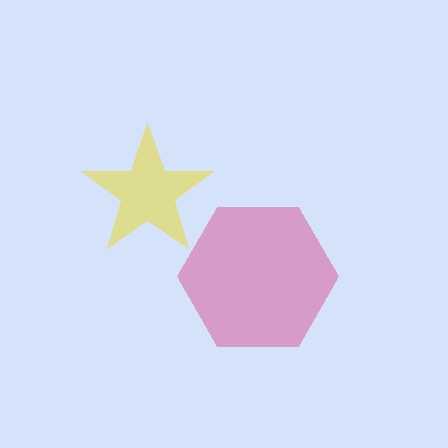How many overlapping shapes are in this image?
There are 2 overlapping shapes in the image.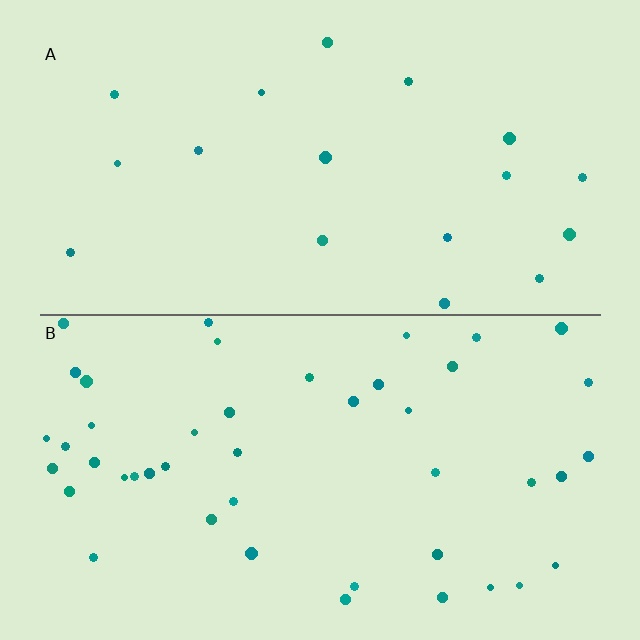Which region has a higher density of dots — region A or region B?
B (the bottom).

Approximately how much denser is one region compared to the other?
Approximately 2.5× — region B over region A.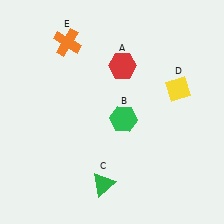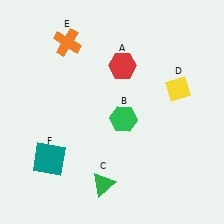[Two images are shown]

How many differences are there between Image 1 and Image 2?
There is 1 difference between the two images.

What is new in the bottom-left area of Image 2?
A teal square (F) was added in the bottom-left area of Image 2.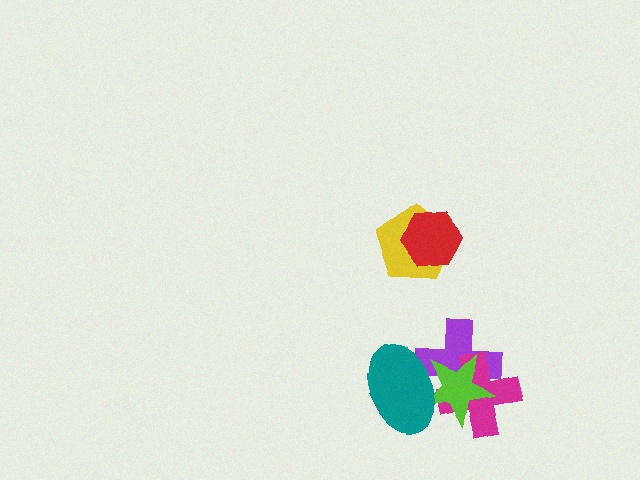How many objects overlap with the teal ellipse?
3 objects overlap with the teal ellipse.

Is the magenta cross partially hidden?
Yes, it is partially covered by another shape.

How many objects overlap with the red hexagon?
1 object overlaps with the red hexagon.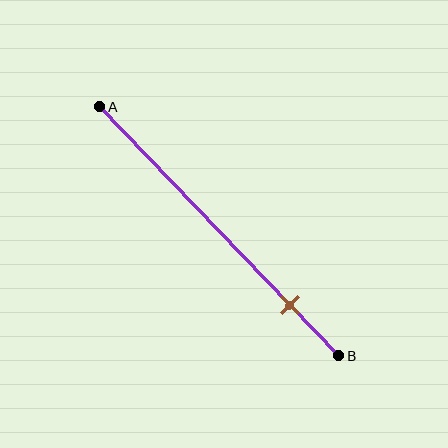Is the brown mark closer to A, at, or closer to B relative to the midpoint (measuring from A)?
The brown mark is closer to point B than the midpoint of segment AB.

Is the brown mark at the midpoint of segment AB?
No, the mark is at about 80% from A, not at the 50% midpoint.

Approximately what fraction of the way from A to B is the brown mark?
The brown mark is approximately 80% of the way from A to B.